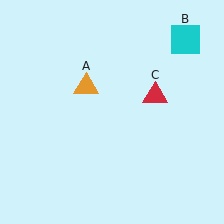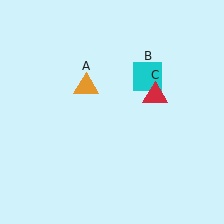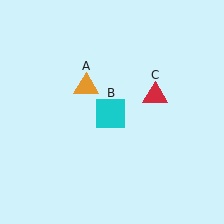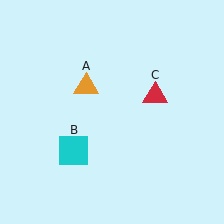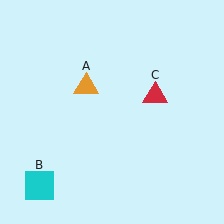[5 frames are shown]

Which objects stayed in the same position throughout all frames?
Orange triangle (object A) and red triangle (object C) remained stationary.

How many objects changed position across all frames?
1 object changed position: cyan square (object B).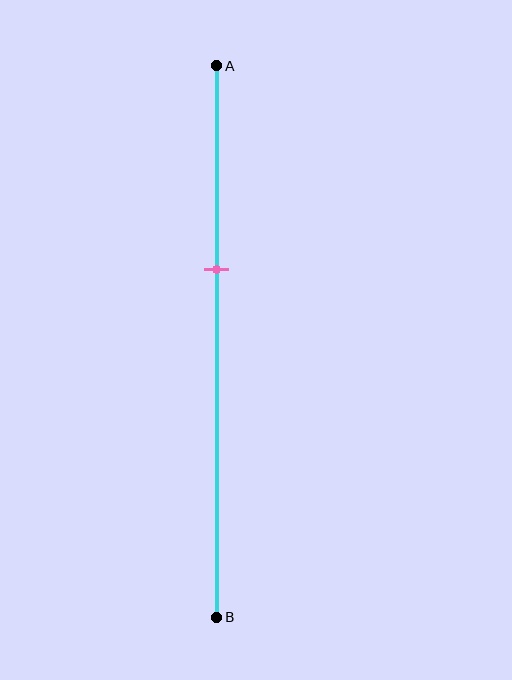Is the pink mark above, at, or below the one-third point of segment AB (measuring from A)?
The pink mark is below the one-third point of segment AB.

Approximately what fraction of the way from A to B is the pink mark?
The pink mark is approximately 35% of the way from A to B.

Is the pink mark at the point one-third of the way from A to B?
No, the mark is at about 35% from A, not at the 33% one-third point.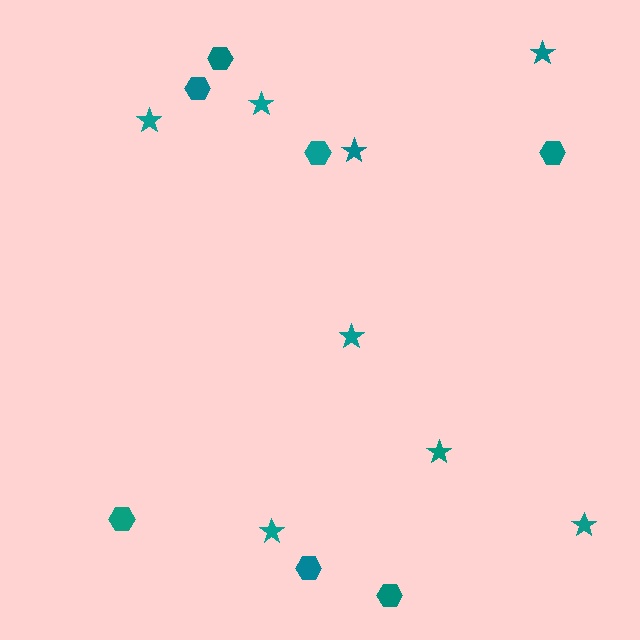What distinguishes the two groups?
There are 2 groups: one group of stars (8) and one group of hexagons (7).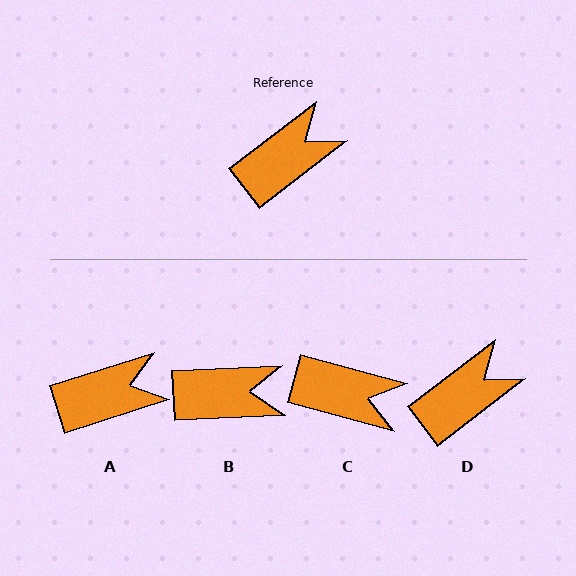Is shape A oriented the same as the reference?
No, it is off by about 20 degrees.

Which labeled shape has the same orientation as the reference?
D.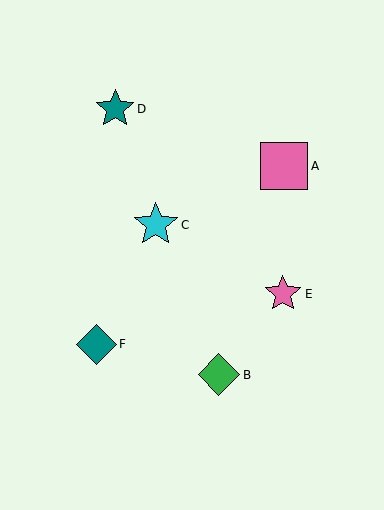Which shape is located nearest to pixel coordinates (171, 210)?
The cyan star (labeled C) at (156, 225) is nearest to that location.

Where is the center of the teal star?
The center of the teal star is at (115, 109).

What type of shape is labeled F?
Shape F is a teal diamond.